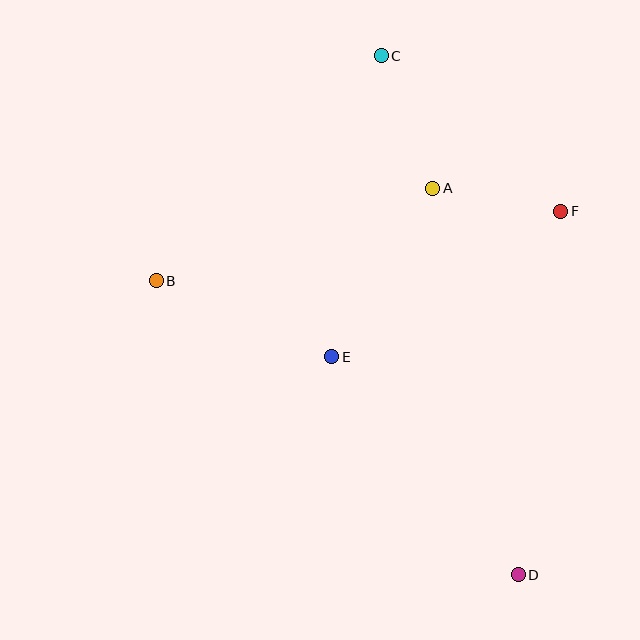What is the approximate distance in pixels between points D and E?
The distance between D and E is approximately 287 pixels.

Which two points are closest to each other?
Points A and F are closest to each other.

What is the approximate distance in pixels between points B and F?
The distance between B and F is approximately 411 pixels.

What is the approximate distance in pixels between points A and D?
The distance between A and D is approximately 396 pixels.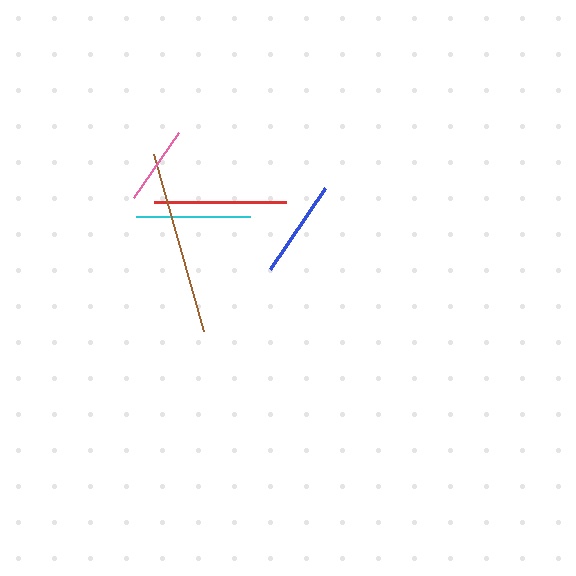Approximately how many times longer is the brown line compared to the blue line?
The brown line is approximately 1.9 times the length of the blue line.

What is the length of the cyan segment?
The cyan segment is approximately 114 pixels long.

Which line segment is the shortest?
The pink line is the shortest at approximately 79 pixels.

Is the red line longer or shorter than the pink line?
The red line is longer than the pink line.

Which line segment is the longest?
The brown line is the longest at approximately 184 pixels.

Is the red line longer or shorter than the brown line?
The brown line is longer than the red line.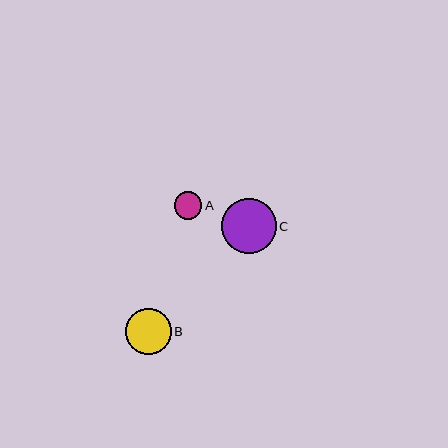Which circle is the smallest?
Circle A is the smallest with a size of approximately 28 pixels.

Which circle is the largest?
Circle C is the largest with a size of approximately 55 pixels.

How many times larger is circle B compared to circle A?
Circle B is approximately 1.6 times the size of circle A.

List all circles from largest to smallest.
From largest to smallest: C, B, A.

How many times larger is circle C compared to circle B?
Circle C is approximately 1.2 times the size of circle B.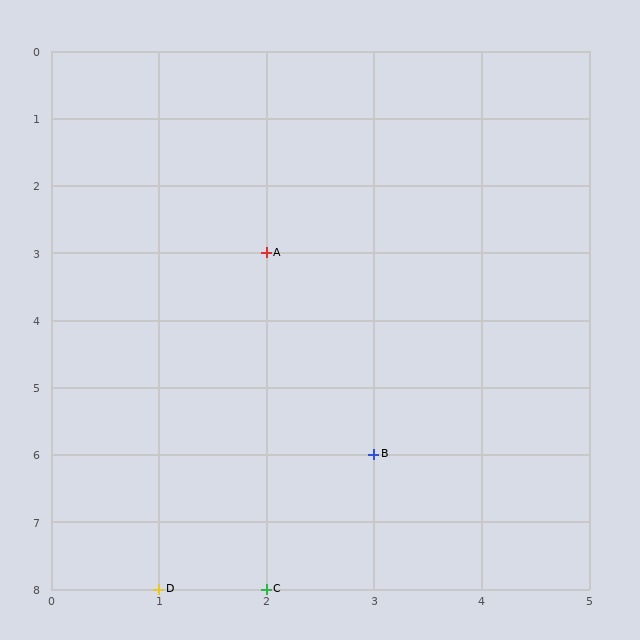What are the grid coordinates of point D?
Point D is at grid coordinates (1, 8).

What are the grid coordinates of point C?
Point C is at grid coordinates (2, 8).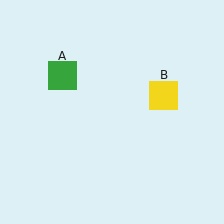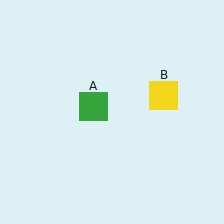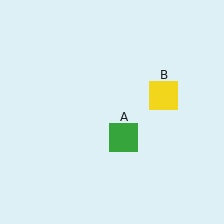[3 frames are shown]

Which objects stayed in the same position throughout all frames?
Yellow square (object B) remained stationary.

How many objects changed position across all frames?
1 object changed position: green square (object A).